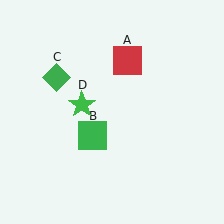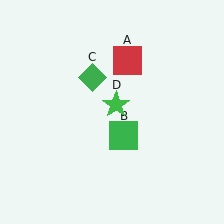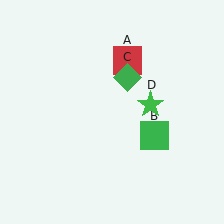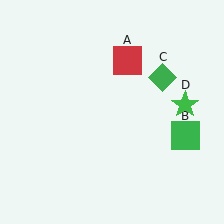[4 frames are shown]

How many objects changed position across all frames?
3 objects changed position: green square (object B), green diamond (object C), green star (object D).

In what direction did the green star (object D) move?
The green star (object D) moved right.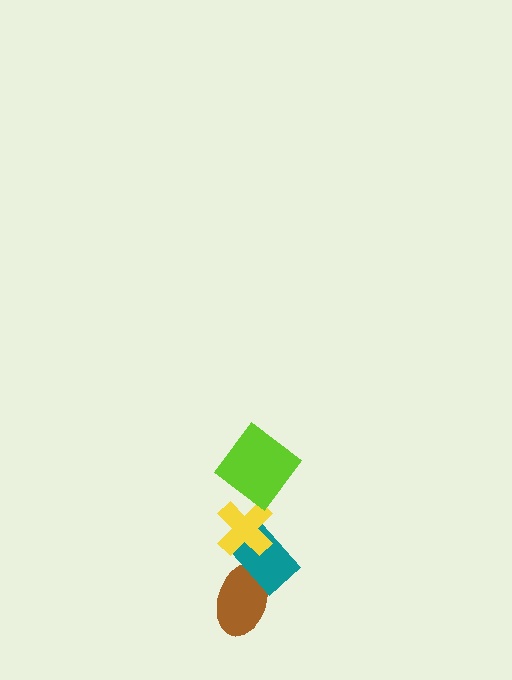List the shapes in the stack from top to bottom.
From top to bottom: the lime diamond, the yellow cross, the teal rectangle, the brown ellipse.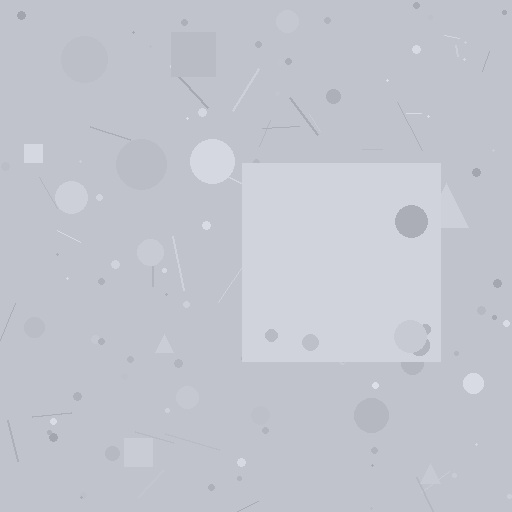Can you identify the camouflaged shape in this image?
The camouflaged shape is a square.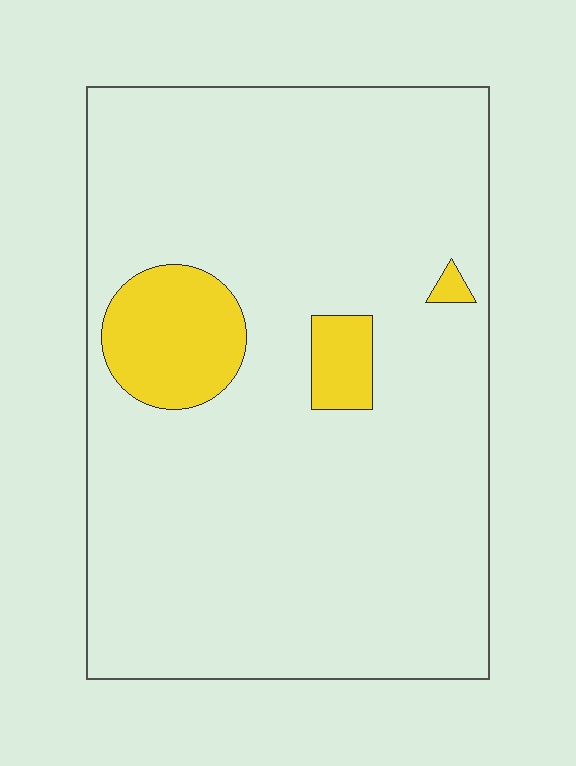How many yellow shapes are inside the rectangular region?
3.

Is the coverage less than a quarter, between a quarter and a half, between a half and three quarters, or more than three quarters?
Less than a quarter.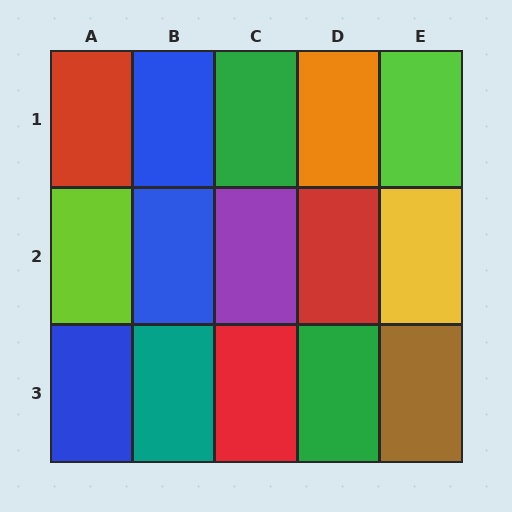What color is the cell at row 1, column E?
Lime.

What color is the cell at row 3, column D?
Green.